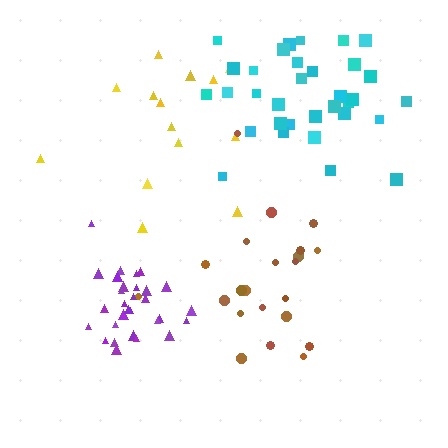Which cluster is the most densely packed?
Purple.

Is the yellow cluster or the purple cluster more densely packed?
Purple.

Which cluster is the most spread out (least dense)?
Yellow.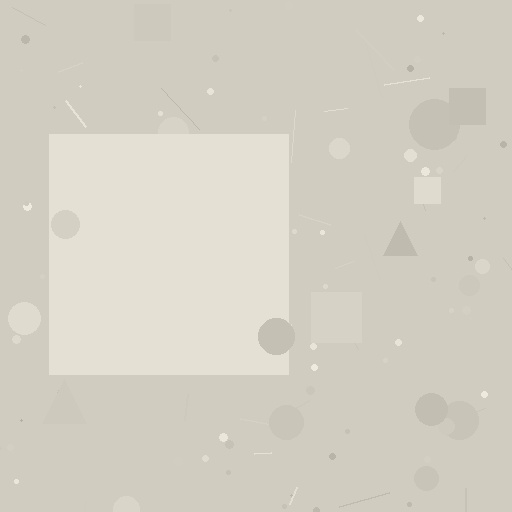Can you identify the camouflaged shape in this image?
The camouflaged shape is a square.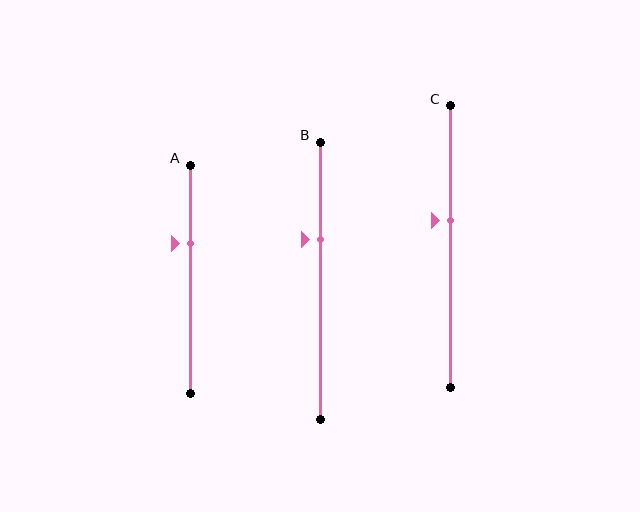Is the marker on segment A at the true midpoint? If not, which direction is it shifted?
No, the marker on segment A is shifted upward by about 16% of the segment length.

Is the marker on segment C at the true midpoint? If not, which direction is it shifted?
No, the marker on segment C is shifted upward by about 9% of the segment length.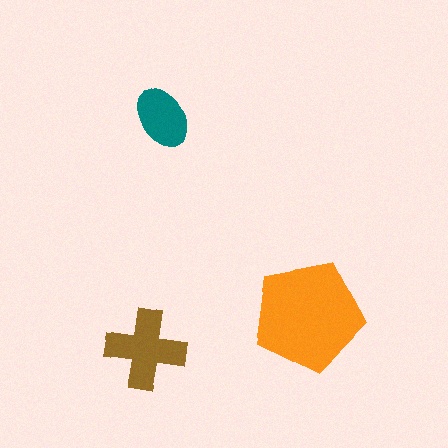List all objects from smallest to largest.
The teal ellipse, the brown cross, the orange pentagon.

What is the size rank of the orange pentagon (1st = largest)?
1st.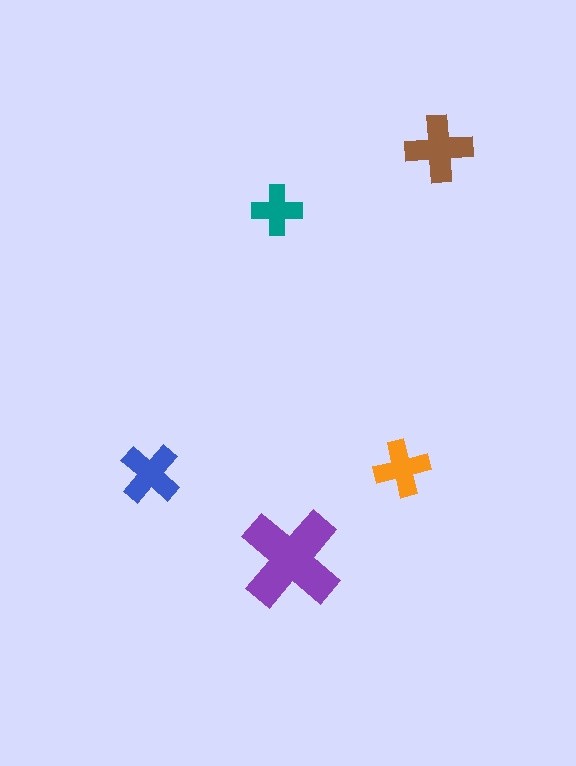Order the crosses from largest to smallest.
the purple one, the brown one, the blue one, the orange one, the teal one.